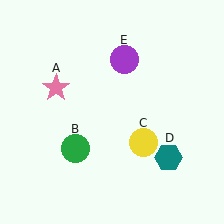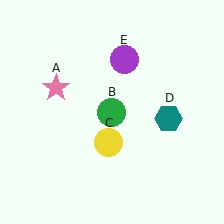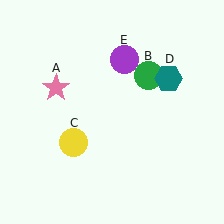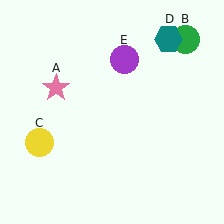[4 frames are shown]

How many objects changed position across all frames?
3 objects changed position: green circle (object B), yellow circle (object C), teal hexagon (object D).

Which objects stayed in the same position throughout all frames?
Pink star (object A) and purple circle (object E) remained stationary.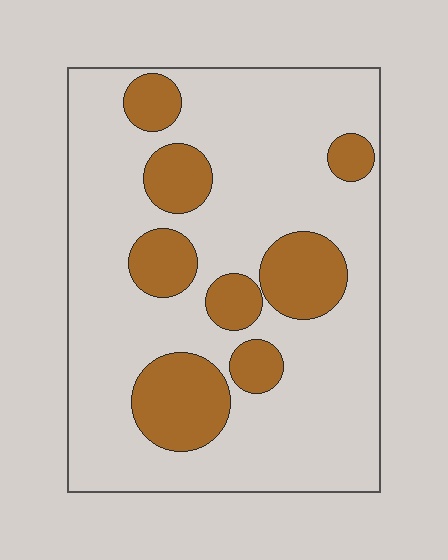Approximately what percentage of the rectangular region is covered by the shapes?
Approximately 25%.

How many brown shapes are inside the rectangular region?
8.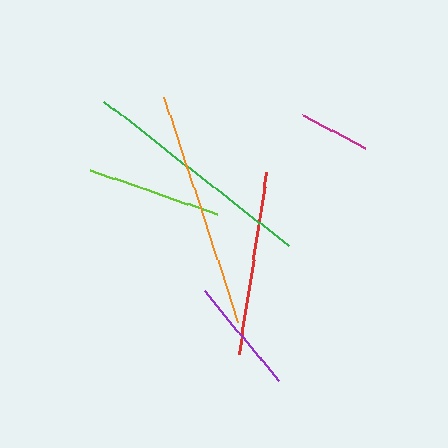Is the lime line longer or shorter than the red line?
The red line is longer than the lime line.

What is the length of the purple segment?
The purple segment is approximately 117 pixels long.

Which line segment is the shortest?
The magenta line is the shortest at approximately 71 pixels.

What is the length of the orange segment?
The orange segment is approximately 237 pixels long.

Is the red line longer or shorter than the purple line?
The red line is longer than the purple line.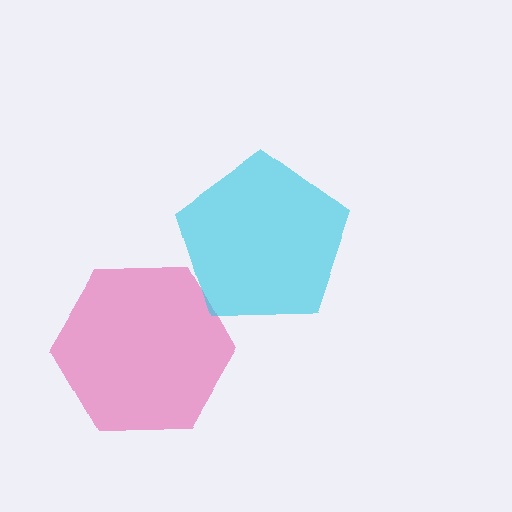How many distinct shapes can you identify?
There are 2 distinct shapes: a pink hexagon, a cyan pentagon.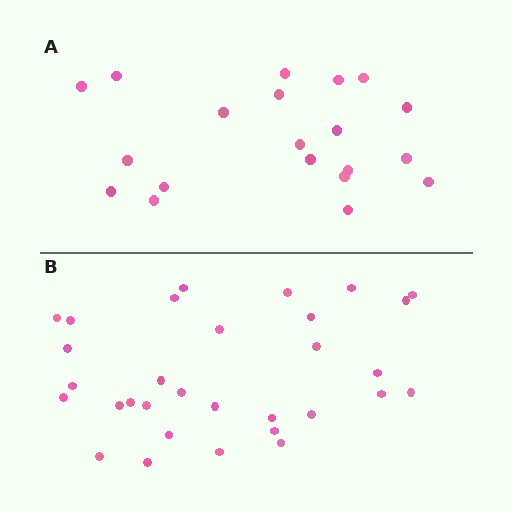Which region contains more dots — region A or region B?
Region B (the bottom region) has more dots.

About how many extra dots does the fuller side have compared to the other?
Region B has roughly 12 or so more dots than region A.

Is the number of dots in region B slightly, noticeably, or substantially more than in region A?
Region B has substantially more. The ratio is roughly 1.6 to 1.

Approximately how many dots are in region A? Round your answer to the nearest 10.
About 20 dots.